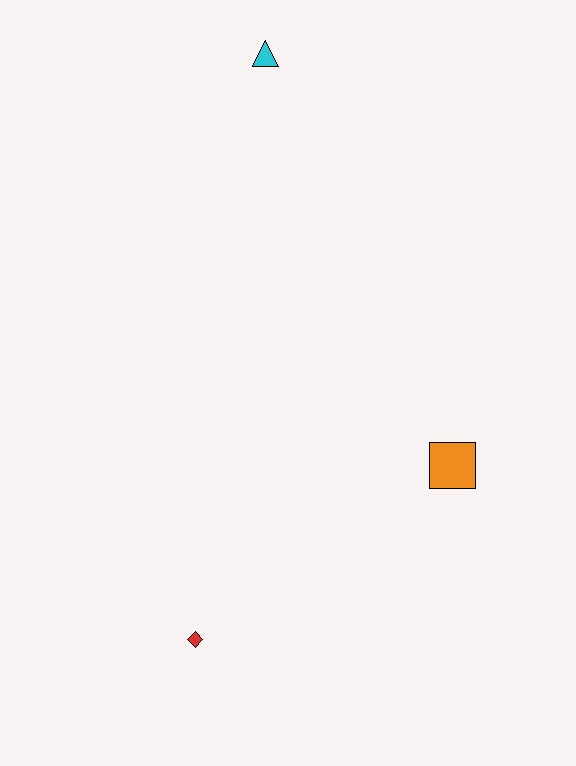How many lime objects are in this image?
There are no lime objects.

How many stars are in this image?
There are no stars.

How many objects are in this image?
There are 3 objects.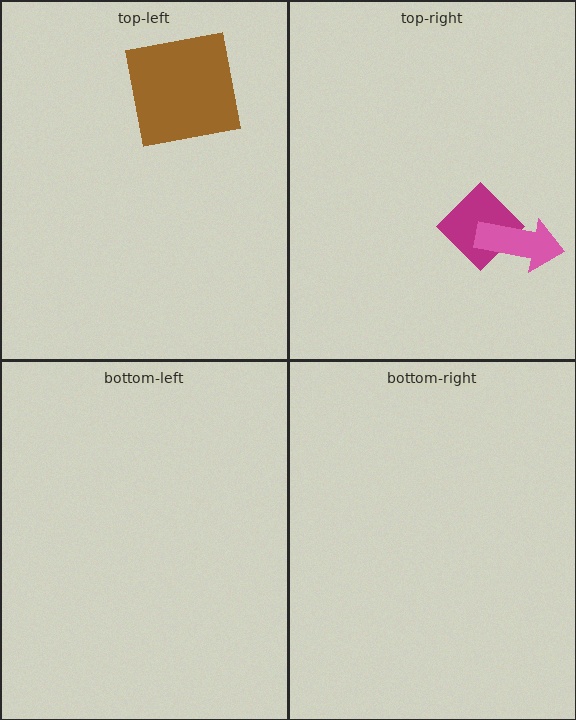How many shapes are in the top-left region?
1.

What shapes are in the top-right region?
The magenta diamond, the pink arrow.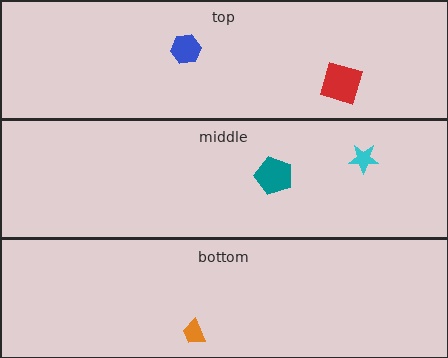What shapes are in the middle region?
The cyan star, the teal pentagon.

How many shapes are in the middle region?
2.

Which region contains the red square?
The top region.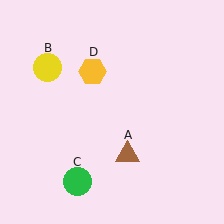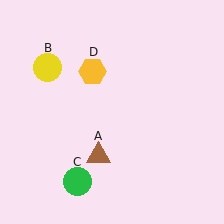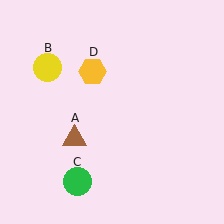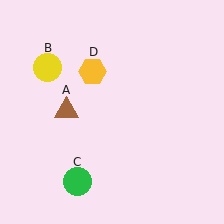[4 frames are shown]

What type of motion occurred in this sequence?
The brown triangle (object A) rotated clockwise around the center of the scene.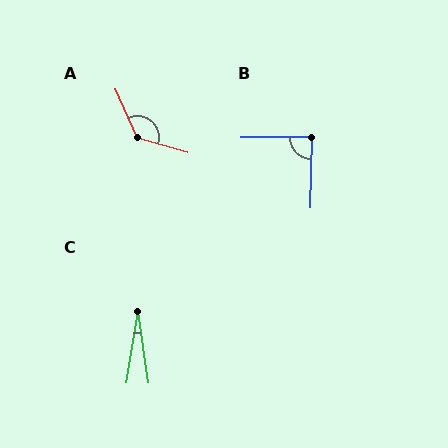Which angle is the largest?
A, at approximately 130 degrees.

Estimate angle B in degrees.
Approximately 88 degrees.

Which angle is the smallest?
C, at approximately 18 degrees.